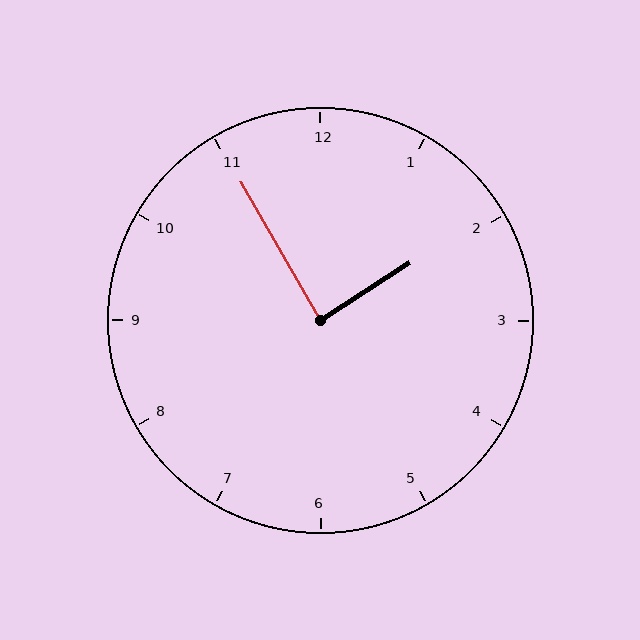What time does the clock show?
1:55.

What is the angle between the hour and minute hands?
Approximately 88 degrees.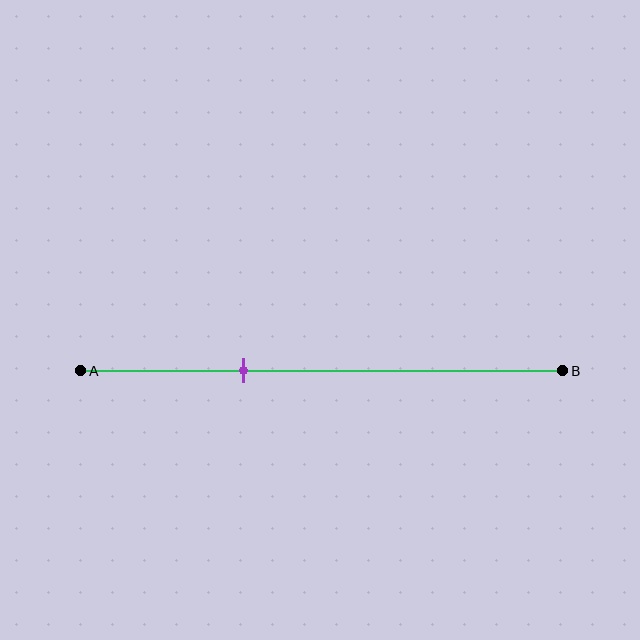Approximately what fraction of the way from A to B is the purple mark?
The purple mark is approximately 35% of the way from A to B.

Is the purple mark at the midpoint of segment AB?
No, the mark is at about 35% from A, not at the 50% midpoint.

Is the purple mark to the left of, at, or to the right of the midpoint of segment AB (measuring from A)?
The purple mark is to the left of the midpoint of segment AB.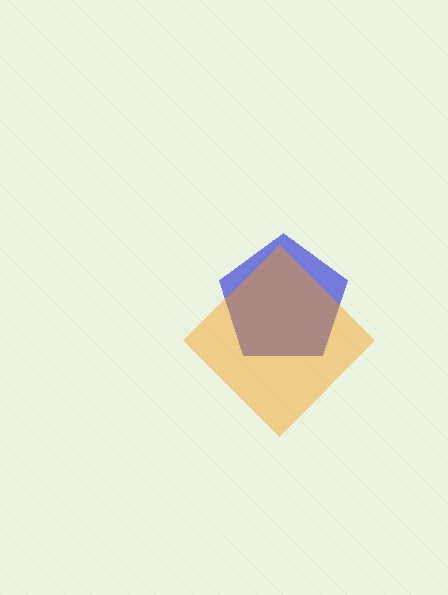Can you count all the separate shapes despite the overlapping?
Yes, there are 2 separate shapes.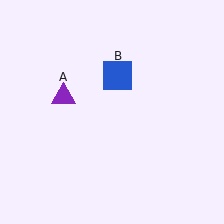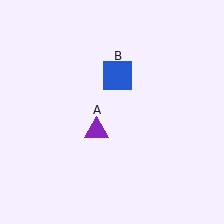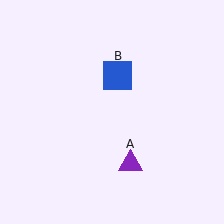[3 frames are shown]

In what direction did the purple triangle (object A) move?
The purple triangle (object A) moved down and to the right.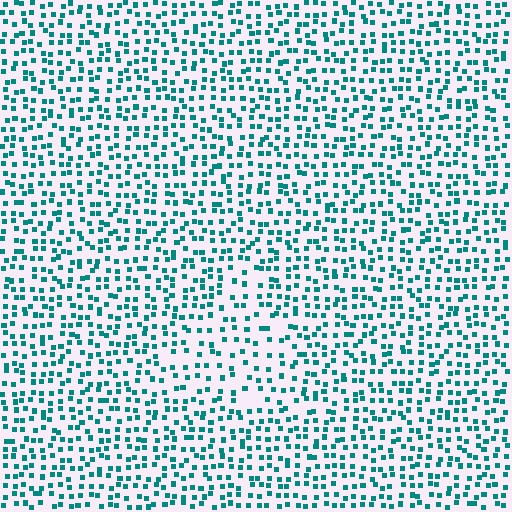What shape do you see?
I see a triangle.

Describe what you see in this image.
The image contains small teal elements arranged at two different densities. A triangle-shaped region is visible where the elements are less densely packed than the surrounding area.